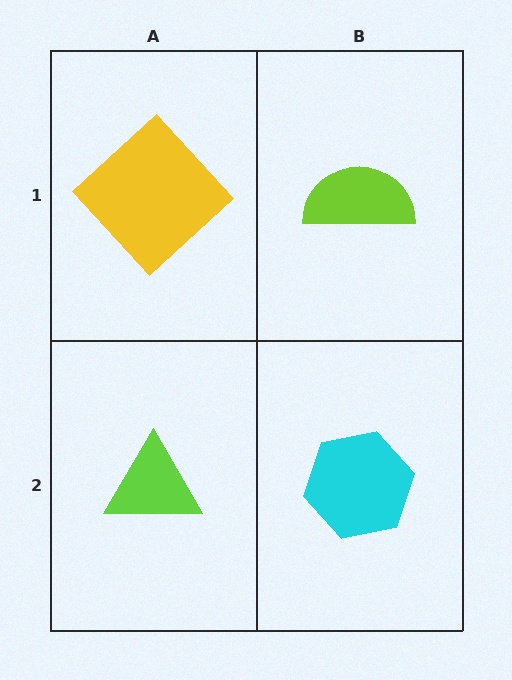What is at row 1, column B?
A lime semicircle.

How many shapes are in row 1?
2 shapes.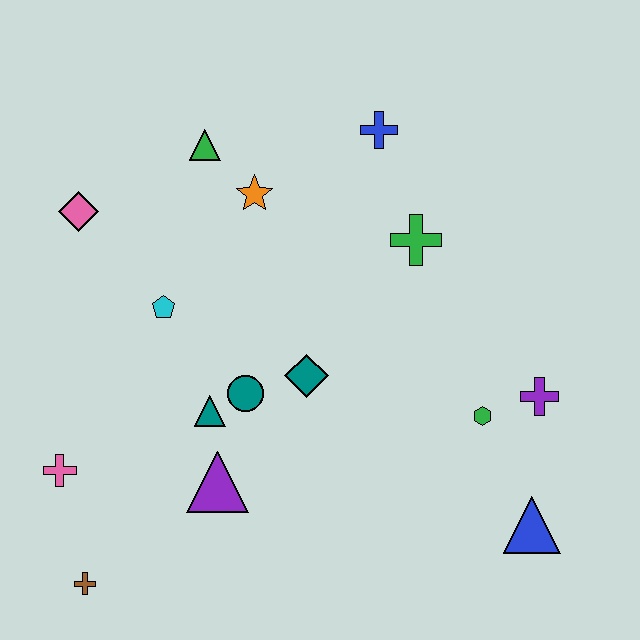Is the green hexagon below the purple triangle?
No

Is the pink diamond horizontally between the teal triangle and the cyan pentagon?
No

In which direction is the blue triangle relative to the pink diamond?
The blue triangle is to the right of the pink diamond.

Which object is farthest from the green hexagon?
The pink diamond is farthest from the green hexagon.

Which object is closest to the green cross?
The blue cross is closest to the green cross.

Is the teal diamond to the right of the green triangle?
Yes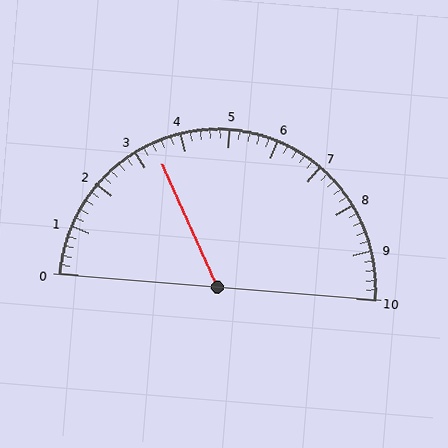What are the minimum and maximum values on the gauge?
The gauge ranges from 0 to 10.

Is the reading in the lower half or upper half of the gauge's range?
The reading is in the lower half of the range (0 to 10).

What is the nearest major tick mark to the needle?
The nearest major tick mark is 3.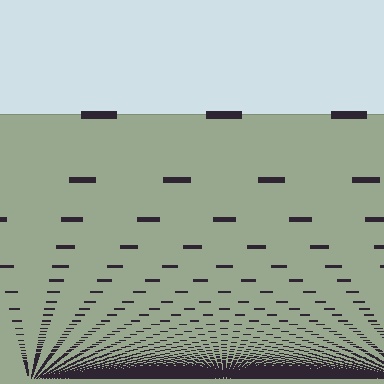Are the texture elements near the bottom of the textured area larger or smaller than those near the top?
Smaller. The gradient is inverted — elements near the bottom are smaller and denser.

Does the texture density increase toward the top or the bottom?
Density increases toward the bottom.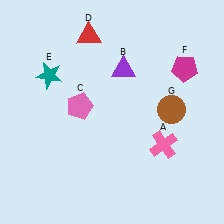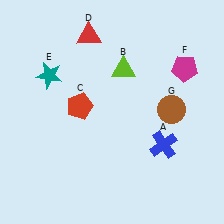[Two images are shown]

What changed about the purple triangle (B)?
In Image 1, B is purple. In Image 2, it changed to lime.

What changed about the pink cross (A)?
In Image 1, A is pink. In Image 2, it changed to blue.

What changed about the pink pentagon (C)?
In Image 1, C is pink. In Image 2, it changed to red.